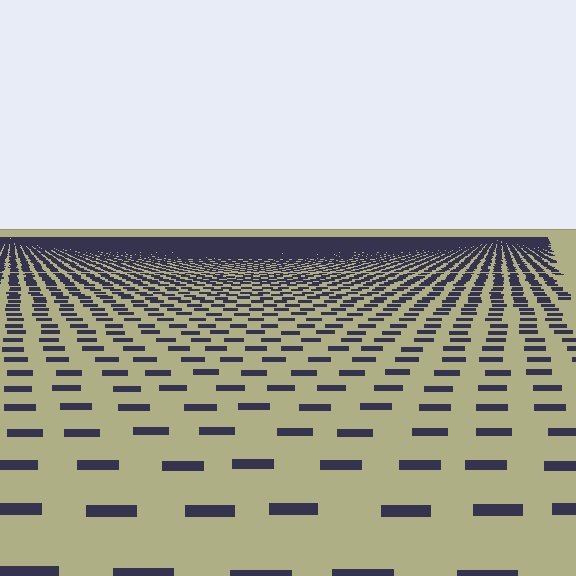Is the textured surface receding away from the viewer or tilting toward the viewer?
The surface is receding away from the viewer. Texture elements get smaller and denser toward the top.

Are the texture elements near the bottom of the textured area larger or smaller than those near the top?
Larger. Near the bottom, elements are closer to the viewer and appear at a bigger on-screen size.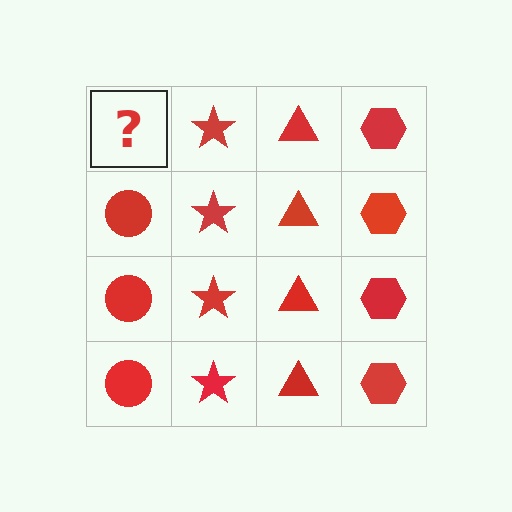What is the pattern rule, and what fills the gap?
The rule is that each column has a consistent shape. The gap should be filled with a red circle.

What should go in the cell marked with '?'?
The missing cell should contain a red circle.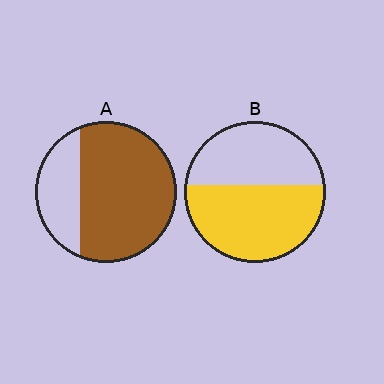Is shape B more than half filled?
Yes.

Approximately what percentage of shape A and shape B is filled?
A is approximately 75% and B is approximately 55%.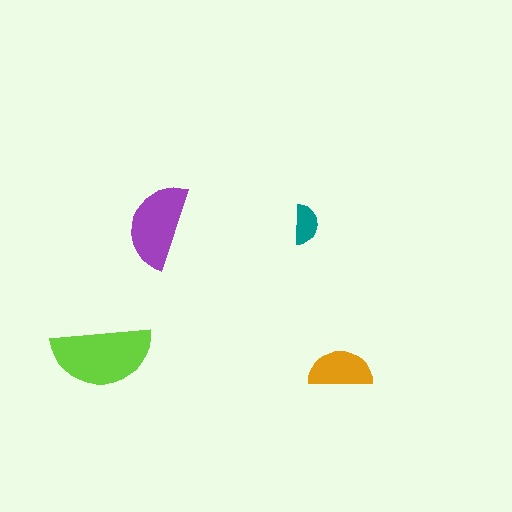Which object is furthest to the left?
The lime semicircle is leftmost.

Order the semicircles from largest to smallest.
the lime one, the purple one, the orange one, the teal one.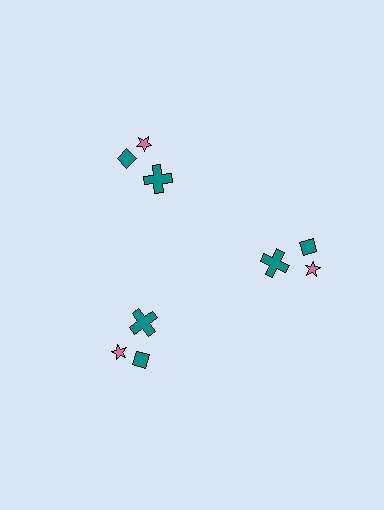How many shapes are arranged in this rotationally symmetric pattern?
There are 9 shapes, arranged in 3 groups of 3.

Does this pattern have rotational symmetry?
Yes, this pattern has 3-fold rotational symmetry. It looks the same after rotating 120 degrees around the center.